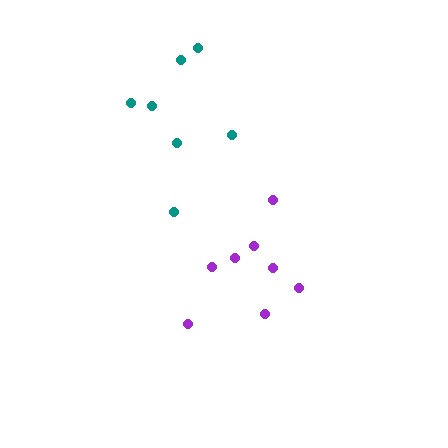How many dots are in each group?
Group 1: 8 dots, Group 2: 7 dots (15 total).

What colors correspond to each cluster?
The clusters are colored: purple, teal.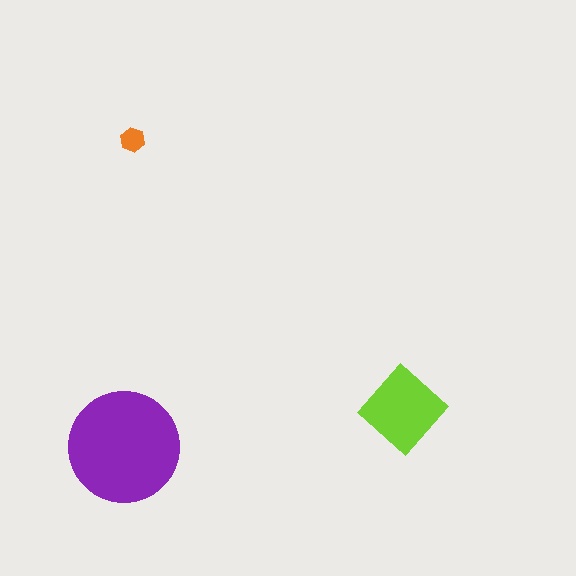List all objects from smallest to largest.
The orange hexagon, the lime diamond, the purple circle.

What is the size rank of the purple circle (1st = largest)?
1st.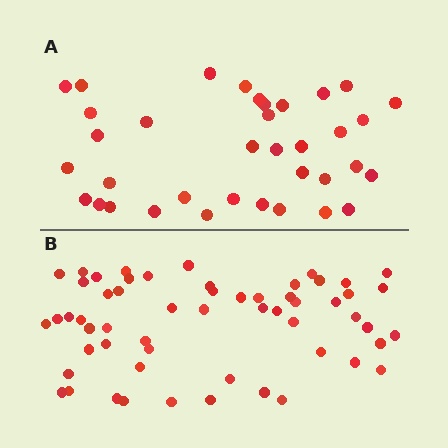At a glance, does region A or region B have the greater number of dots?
Region B (the bottom region) has more dots.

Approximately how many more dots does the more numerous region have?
Region B has approximately 20 more dots than region A.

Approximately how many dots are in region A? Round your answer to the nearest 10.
About 40 dots. (The exact count is 36, which rounds to 40.)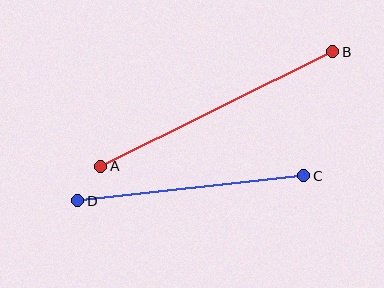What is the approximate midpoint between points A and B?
The midpoint is at approximately (217, 109) pixels.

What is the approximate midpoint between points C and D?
The midpoint is at approximately (191, 188) pixels.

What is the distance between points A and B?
The distance is approximately 259 pixels.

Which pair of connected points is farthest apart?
Points A and B are farthest apart.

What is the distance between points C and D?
The distance is approximately 228 pixels.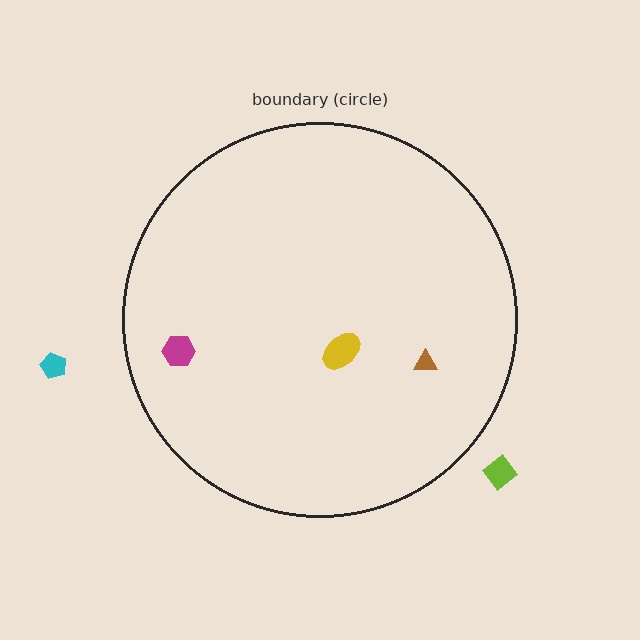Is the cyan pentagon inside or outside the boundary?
Outside.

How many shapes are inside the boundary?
3 inside, 2 outside.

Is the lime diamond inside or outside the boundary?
Outside.